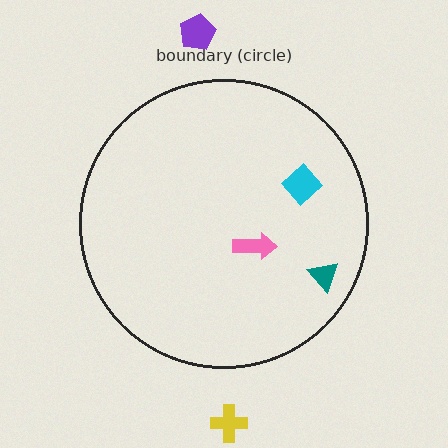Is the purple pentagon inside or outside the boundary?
Outside.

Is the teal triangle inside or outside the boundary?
Inside.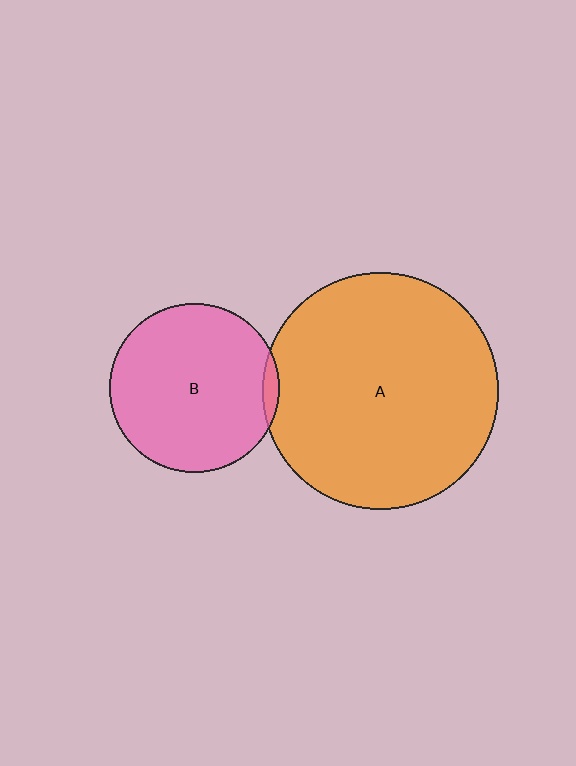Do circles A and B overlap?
Yes.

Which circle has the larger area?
Circle A (orange).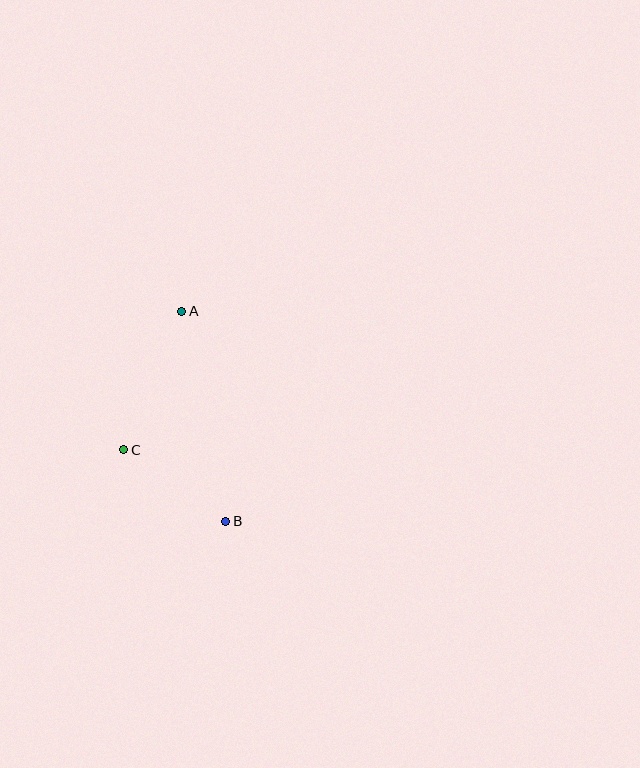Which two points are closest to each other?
Points B and C are closest to each other.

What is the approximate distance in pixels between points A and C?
The distance between A and C is approximately 150 pixels.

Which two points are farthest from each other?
Points A and B are farthest from each other.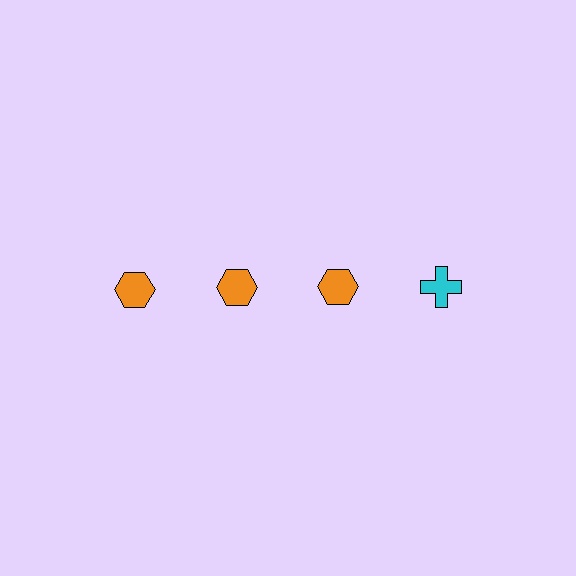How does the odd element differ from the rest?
It differs in both color (cyan instead of orange) and shape (cross instead of hexagon).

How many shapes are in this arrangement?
There are 4 shapes arranged in a grid pattern.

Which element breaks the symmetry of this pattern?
The cyan cross in the top row, second from right column breaks the symmetry. All other shapes are orange hexagons.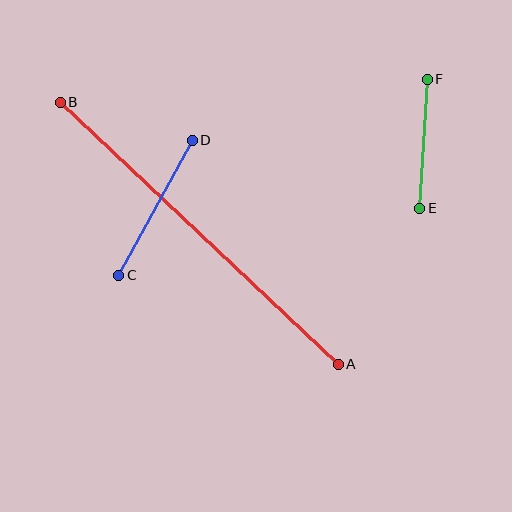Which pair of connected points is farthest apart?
Points A and B are farthest apart.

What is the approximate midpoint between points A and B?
The midpoint is at approximately (199, 233) pixels.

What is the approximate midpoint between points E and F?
The midpoint is at approximately (423, 144) pixels.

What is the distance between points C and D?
The distance is approximately 153 pixels.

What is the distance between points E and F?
The distance is approximately 129 pixels.